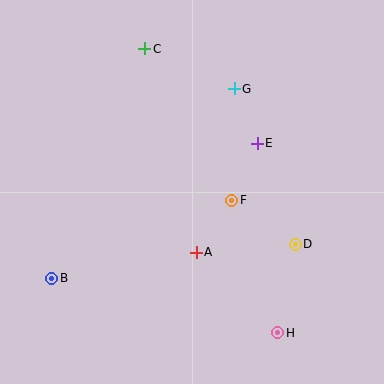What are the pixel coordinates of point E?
Point E is at (257, 143).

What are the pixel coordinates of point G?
Point G is at (234, 89).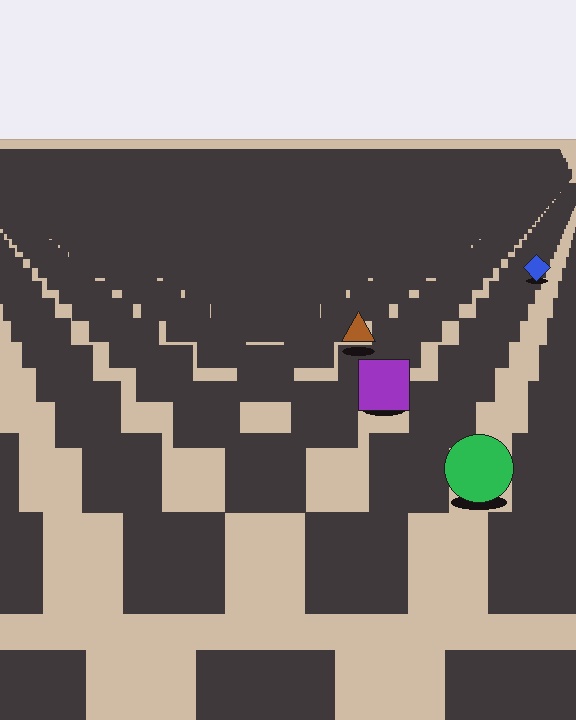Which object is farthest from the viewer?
The blue diamond is farthest from the viewer. It appears smaller and the ground texture around it is denser.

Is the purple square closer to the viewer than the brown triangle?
Yes. The purple square is closer — you can tell from the texture gradient: the ground texture is coarser near it.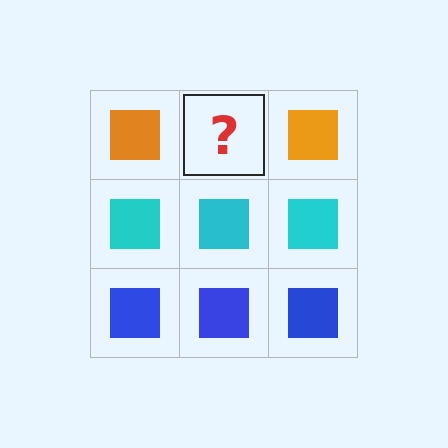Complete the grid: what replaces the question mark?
The question mark should be replaced with an orange square.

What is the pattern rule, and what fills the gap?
The rule is that each row has a consistent color. The gap should be filled with an orange square.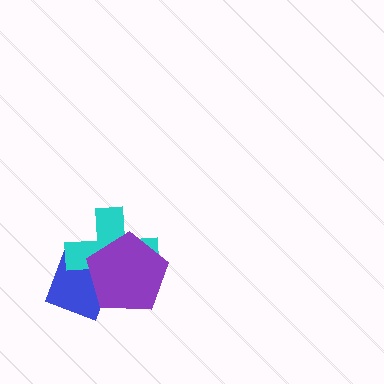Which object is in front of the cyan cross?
The purple pentagon is in front of the cyan cross.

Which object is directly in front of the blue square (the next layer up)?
The cyan cross is directly in front of the blue square.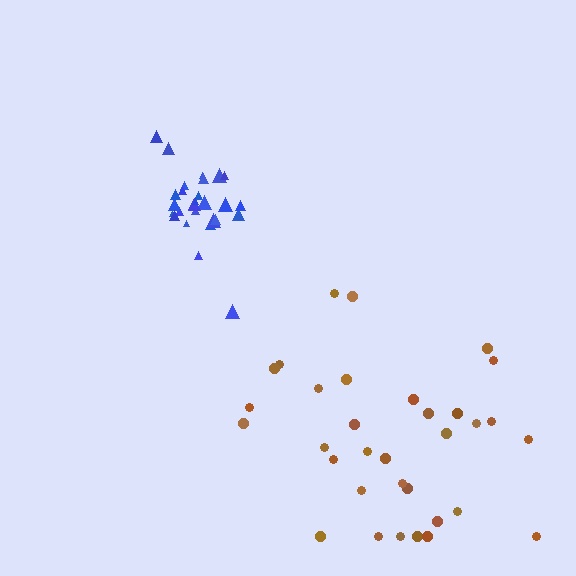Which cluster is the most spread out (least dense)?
Brown.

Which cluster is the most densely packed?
Blue.